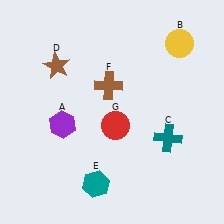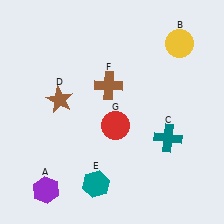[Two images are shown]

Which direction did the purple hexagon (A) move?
The purple hexagon (A) moved down.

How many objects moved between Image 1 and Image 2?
2 objects moved between the two images.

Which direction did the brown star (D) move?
The brown star (D) moved down.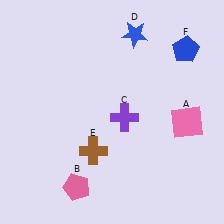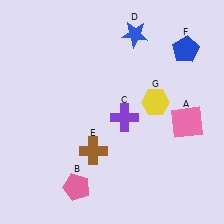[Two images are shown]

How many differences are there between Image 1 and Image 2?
There is 1 difference between the two images.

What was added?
A yellow hexagon (G) was added in Image 2.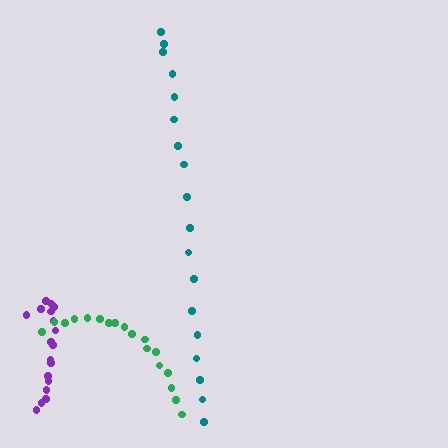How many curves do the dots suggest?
There are 3 distinct paths.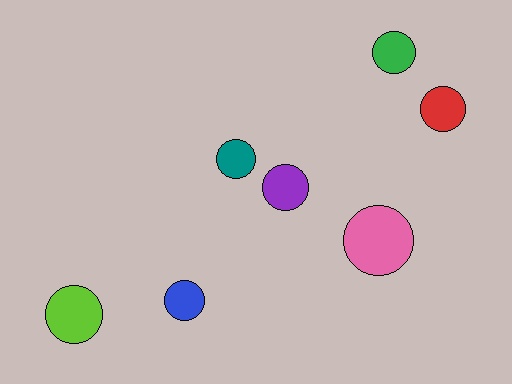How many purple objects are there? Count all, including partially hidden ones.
There is 1 purple object.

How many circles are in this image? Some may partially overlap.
There are 7 circles.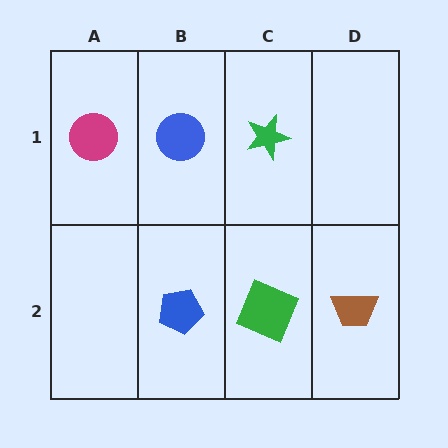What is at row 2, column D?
A brown trapezoid.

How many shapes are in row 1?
3 shapes.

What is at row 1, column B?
A blue circle.